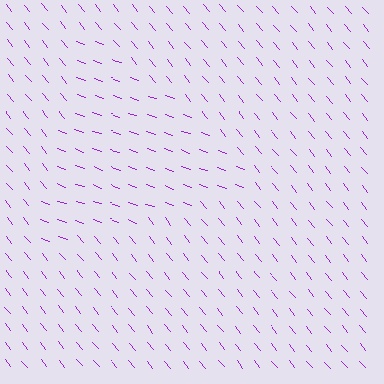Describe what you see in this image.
The image is filled with small purple line segments. A triangle region in the image has lines oriented differently from the surrounding lines, creating a visible texture boundary.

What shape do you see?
I see a triangle.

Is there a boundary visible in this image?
Yes, there is a texture boundary formed by a change in line orientation.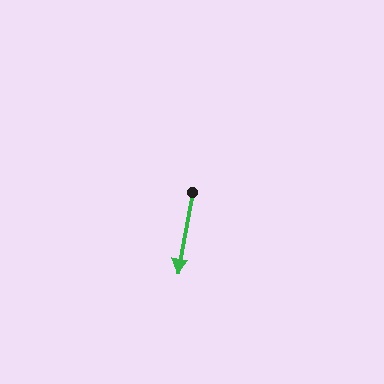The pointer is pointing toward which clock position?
Roughly 6 o'clock.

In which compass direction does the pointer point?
South.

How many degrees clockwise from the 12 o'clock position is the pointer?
Approximately 190 degrees.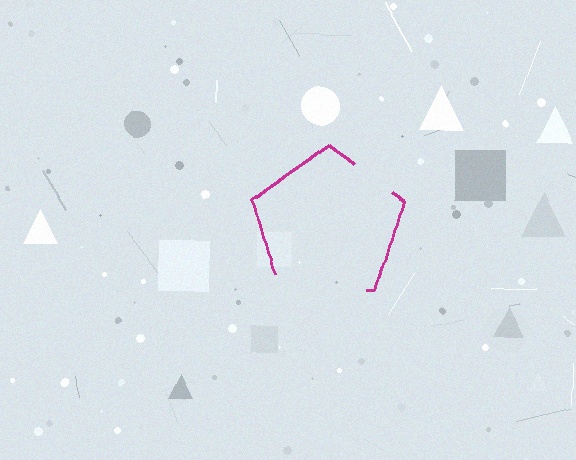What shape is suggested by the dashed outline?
The dashed outline suggests a pentagon.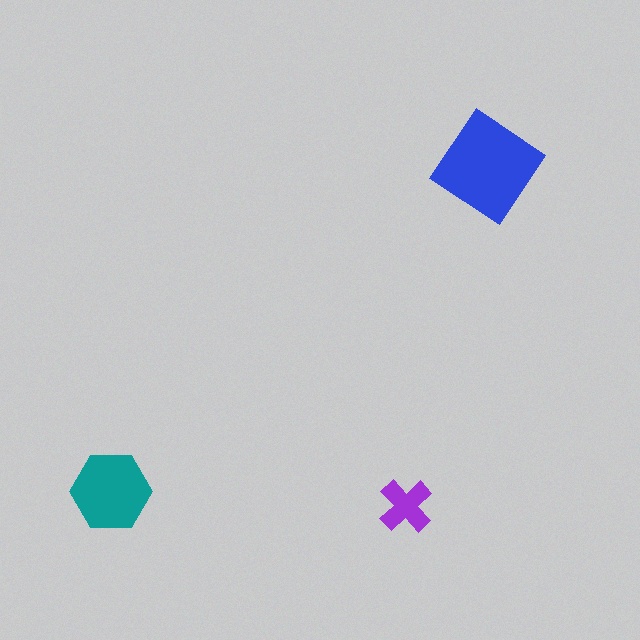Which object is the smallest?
The purple cross.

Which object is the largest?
The blue diamond.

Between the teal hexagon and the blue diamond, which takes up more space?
The blue diamond.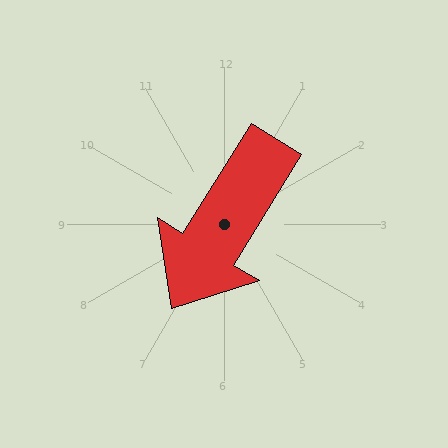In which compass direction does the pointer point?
Southwest.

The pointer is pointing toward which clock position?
Roughly 7 o'clock.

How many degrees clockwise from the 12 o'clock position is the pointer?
Approximately 212 degrees.